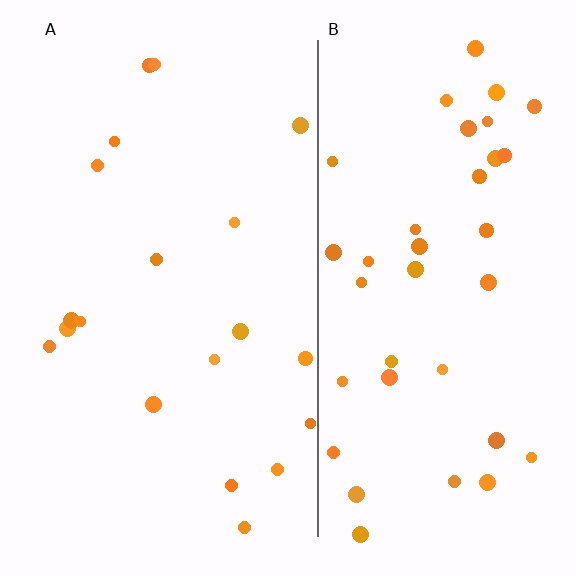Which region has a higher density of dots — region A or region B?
B (the right).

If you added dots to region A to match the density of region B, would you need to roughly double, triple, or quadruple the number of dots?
Approximately double.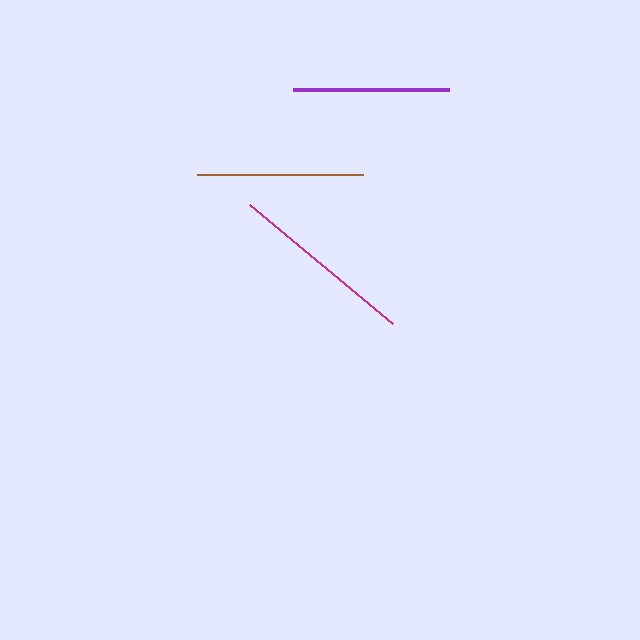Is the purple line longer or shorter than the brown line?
The brown line is longer than the purple line.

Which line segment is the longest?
The magenta line is the longest at approximately 186 pixels.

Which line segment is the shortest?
The purple line is the shortest at approximately 156 pixels.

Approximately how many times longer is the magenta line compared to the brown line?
The magenta line is approximately 1.1 times the length of the brown line.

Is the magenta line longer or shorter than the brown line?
The magenta line is longer than the brown line.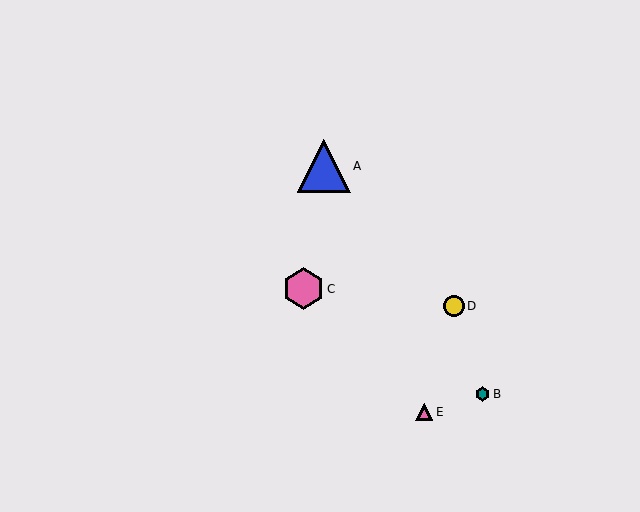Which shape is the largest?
The blue triangle (labeled A) is the largest.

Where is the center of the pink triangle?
The center of the pink triangle is at (424, 412).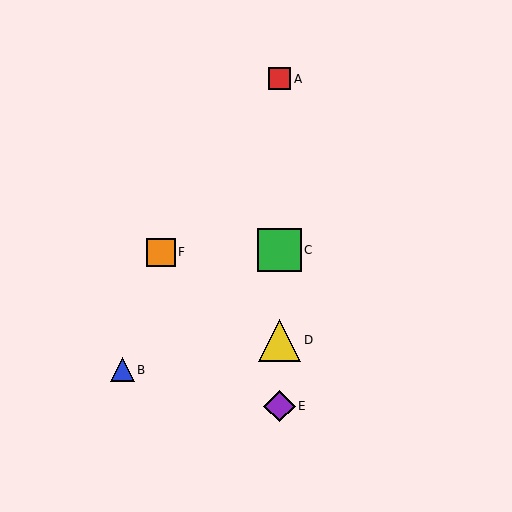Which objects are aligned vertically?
Objects A, C, D, E are aligned vertically.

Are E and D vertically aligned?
Yes, both are at x≈280.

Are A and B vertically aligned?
No, A is at x≈280 and B is at x≈122.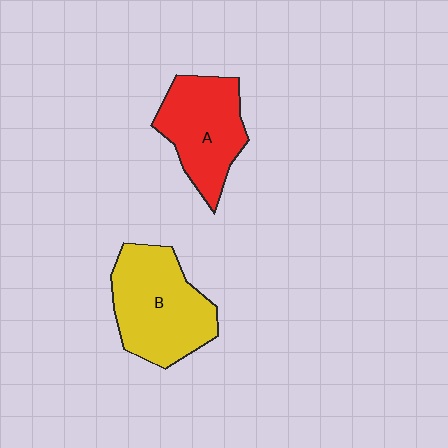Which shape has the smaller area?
Shape A (red).